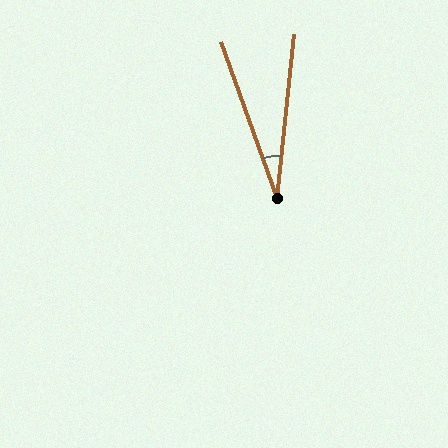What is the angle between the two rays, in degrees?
Approximately 26 degrees.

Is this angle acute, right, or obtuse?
It is acute.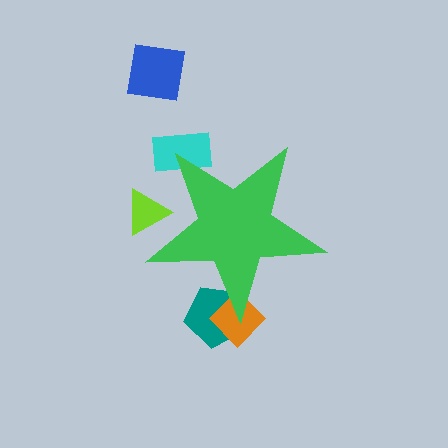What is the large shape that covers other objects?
A green star.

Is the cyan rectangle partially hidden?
Yes, the cyan rectangle is partially hidden behind the green star.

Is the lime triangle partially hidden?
Yes, the lime triangle is partially hidden behind the green star.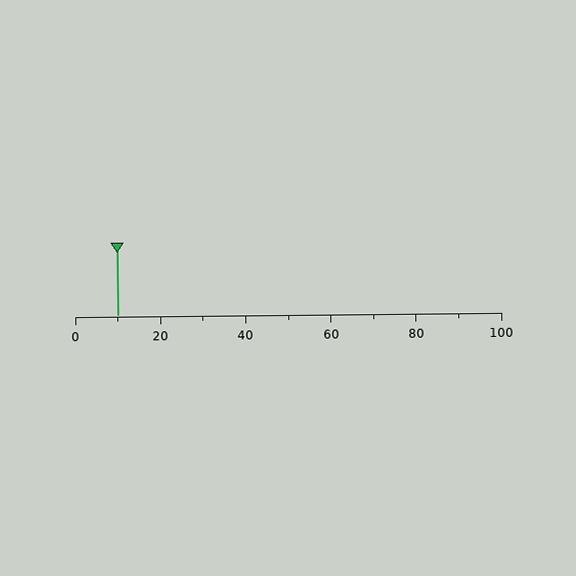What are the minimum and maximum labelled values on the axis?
The axis runs from 0 to 100.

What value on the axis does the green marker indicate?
The marker indicates approximately 10.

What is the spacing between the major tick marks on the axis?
The major ticks are spaced 20 apart.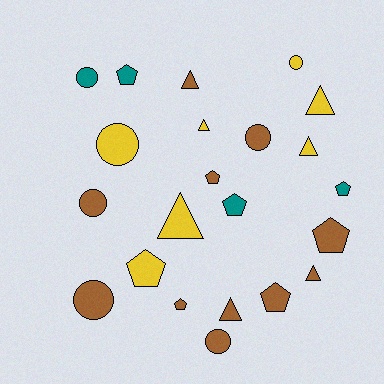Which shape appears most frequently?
Pentagon, with 8 objects.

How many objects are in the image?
There are 22 objects.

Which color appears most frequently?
Brown, with 11 objects.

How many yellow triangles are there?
There are 4 yellow triangles.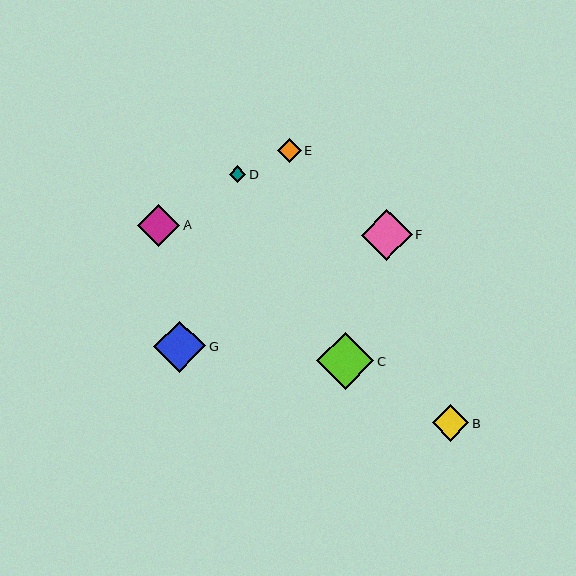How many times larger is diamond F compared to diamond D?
Diamond F is approximately 3.0 times the size of diamond D.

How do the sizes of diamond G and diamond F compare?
Diamond G and diamond F are approximately the same size.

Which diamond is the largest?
Diamond C is the largest with a size of approximately 57 pixels.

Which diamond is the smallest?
Diamond D is the smallest with a size of approximately 17 pixels.